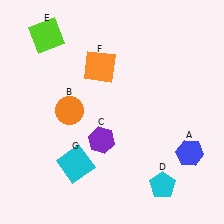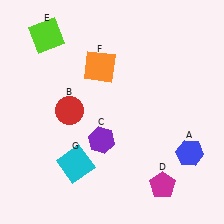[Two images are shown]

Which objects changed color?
B changed from orange to red. D changed from cyan to magenta.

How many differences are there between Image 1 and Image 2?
There are 2 differences between the two images.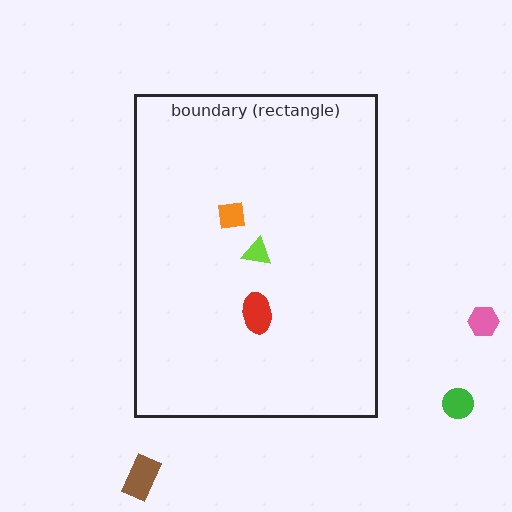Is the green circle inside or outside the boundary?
Outside.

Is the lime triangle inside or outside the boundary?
Inside.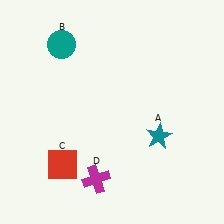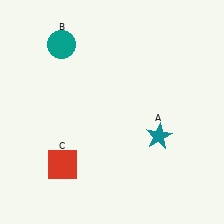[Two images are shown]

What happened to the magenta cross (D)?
The magenta cross (D) was removed in Image 2. It was in the bottom-left area of Image 1.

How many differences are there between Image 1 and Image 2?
There is 1 difference between the two images.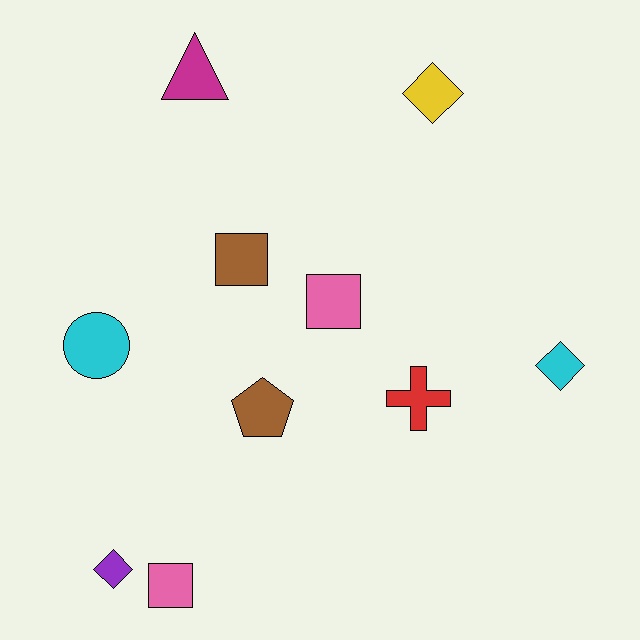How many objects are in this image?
There are 10 objects.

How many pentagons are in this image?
There is 1 pentagon.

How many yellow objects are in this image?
There is 1 yellow object.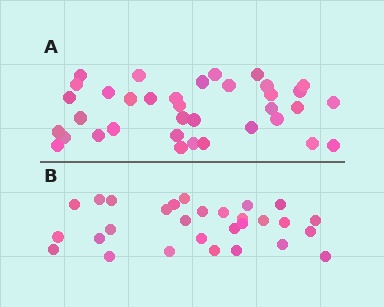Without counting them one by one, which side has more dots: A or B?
Region A (the top region) has more dots.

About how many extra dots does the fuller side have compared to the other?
Region A has roughly 8 or so more dots than region B.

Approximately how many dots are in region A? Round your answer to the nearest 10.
About 40 dots. (The exact count is 36, which rounds to 40.)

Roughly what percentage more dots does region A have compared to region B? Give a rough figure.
About 25% more.